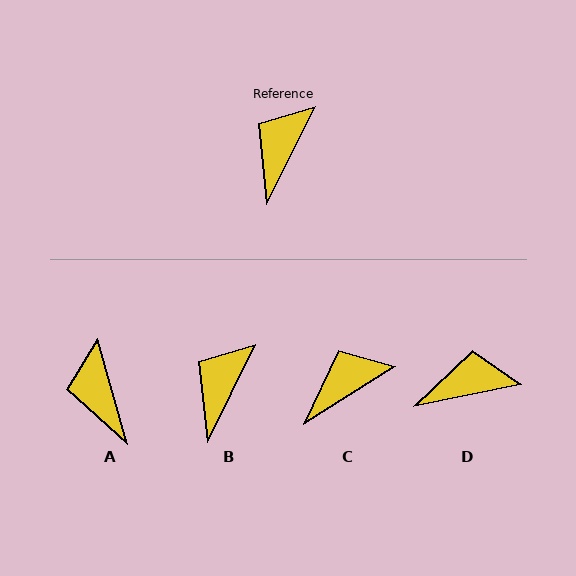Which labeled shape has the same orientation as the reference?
B.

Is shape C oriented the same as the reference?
No, it is off by about 32 degrees.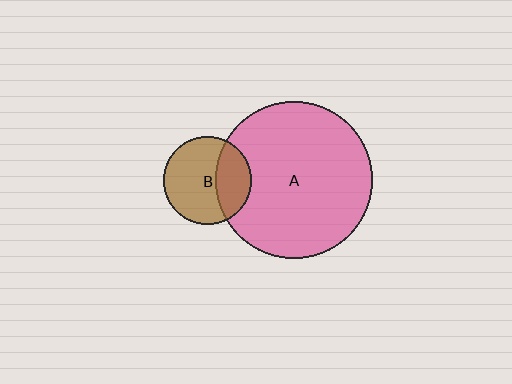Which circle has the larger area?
Circle A (pink).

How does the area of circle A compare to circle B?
Approximately 3.2 times.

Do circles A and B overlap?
Yes.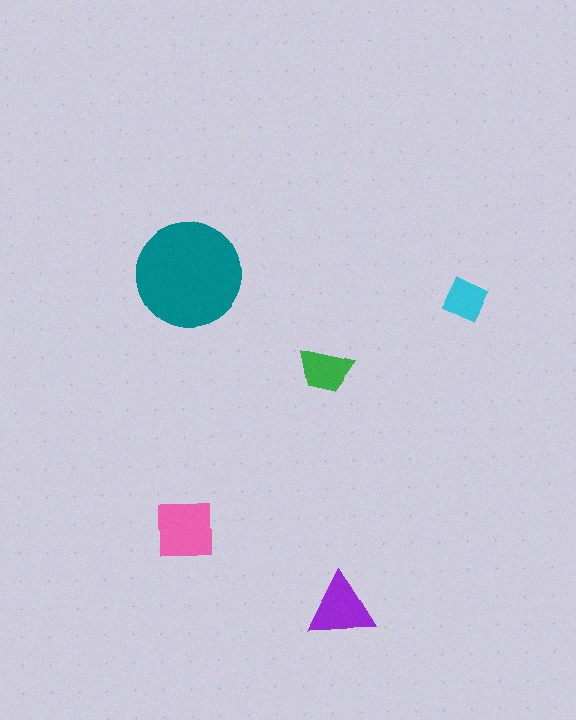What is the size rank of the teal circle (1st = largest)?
1st.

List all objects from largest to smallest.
The teal circle, the pink square, the purple triangle, the green trapezoid, the cyan diamond.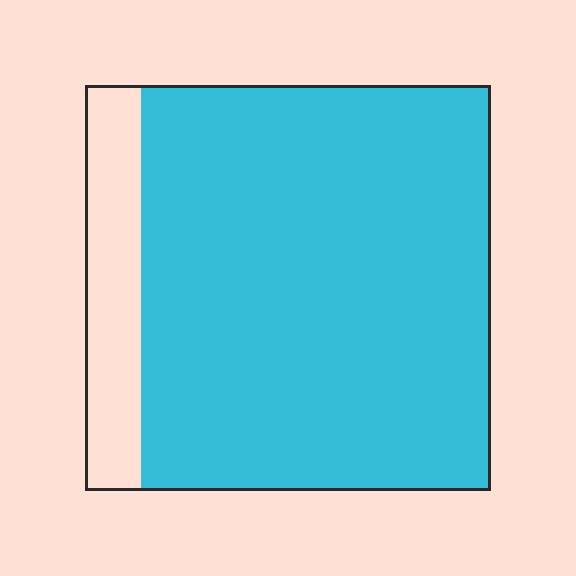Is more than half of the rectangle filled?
Yes.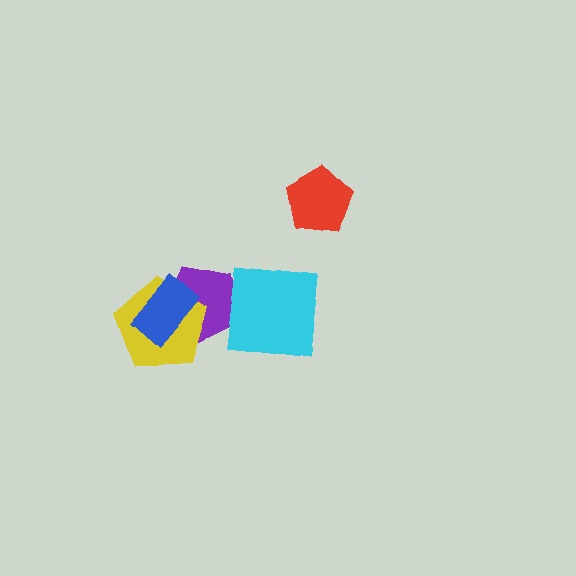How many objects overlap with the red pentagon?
0 objects overlap with the red pentagon.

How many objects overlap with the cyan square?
1 object overlaps with the cyan square.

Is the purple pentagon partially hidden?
Yes, it is partially covered by another shape.